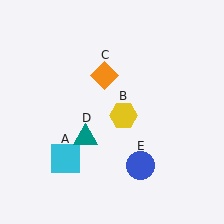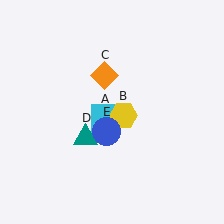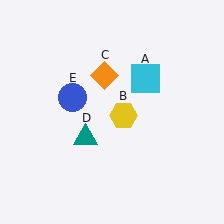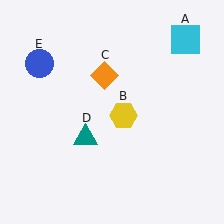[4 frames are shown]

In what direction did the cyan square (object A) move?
The cyan square (object A) moved up and to the right.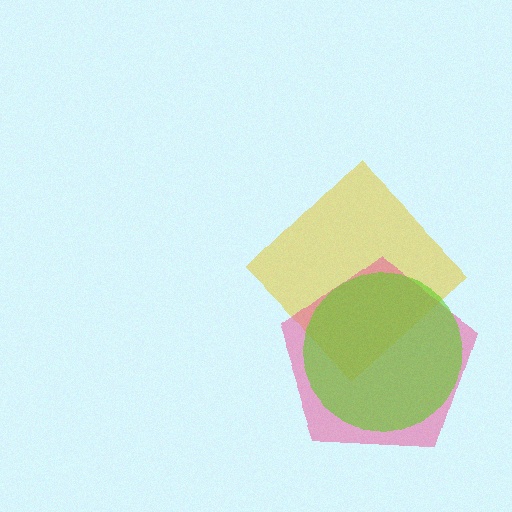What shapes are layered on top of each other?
The layered shapes are: a yellow diamond, a pink pentagon, a lime circle.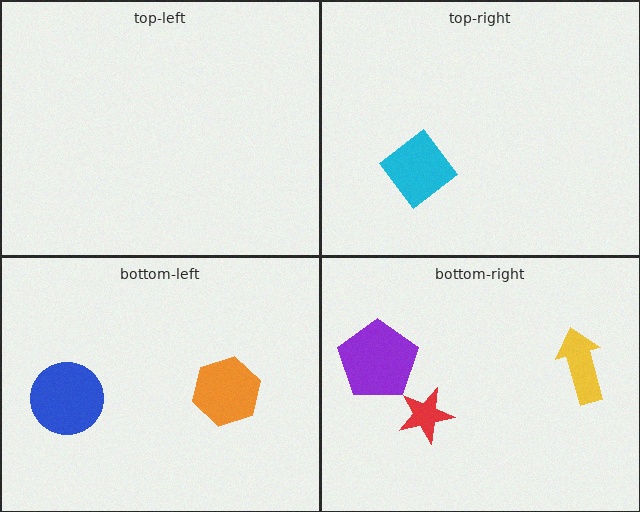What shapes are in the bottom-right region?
The yellow arrow, the purple pentagon, the red star.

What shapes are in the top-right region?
The cyan diamond.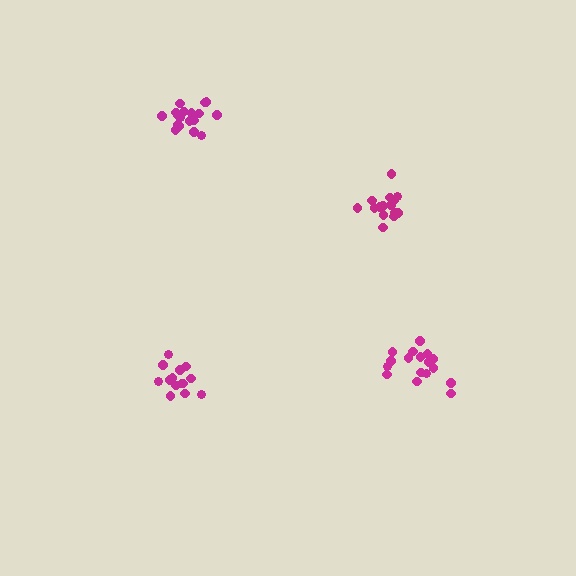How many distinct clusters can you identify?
There are 4 distinct clusters.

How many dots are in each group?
Group 1: 17 dots, Group 2: 18 dots, Group 3: 14 dots, Group 4: 15 dots (64 total).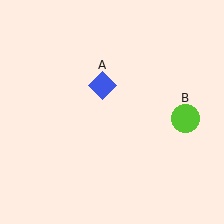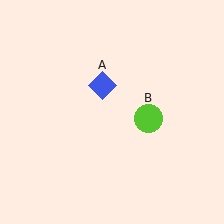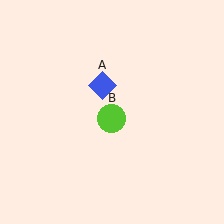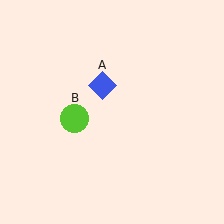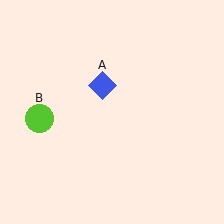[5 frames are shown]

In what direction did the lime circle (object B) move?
The lime circle (object B) moved left.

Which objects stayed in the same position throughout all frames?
Blue diamond (object A) remained stationary.